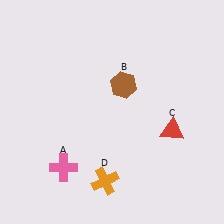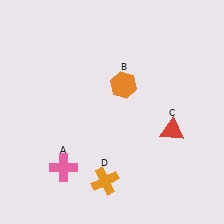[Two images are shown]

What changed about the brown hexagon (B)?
In Image 1, B is brown. In Image 2, it changed to orange.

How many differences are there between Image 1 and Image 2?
There is 1 difference between the two images.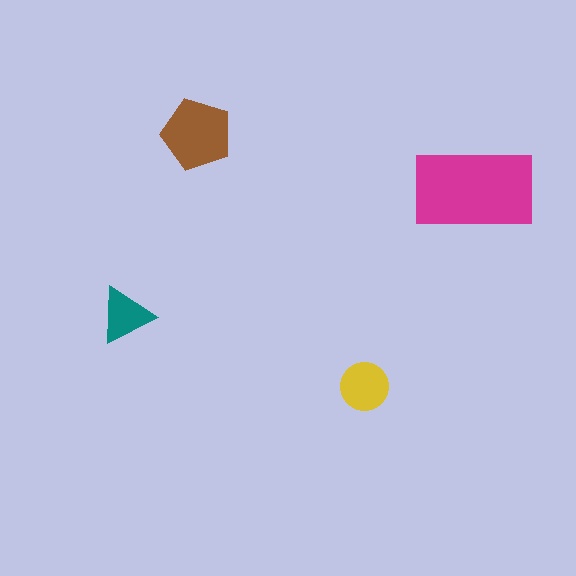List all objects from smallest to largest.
The teal triangle, the yellow circle, the brown pentagon, the magenta rectangle.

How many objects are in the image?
There are 4 objects in the image.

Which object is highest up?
The brown pentagon is topmost.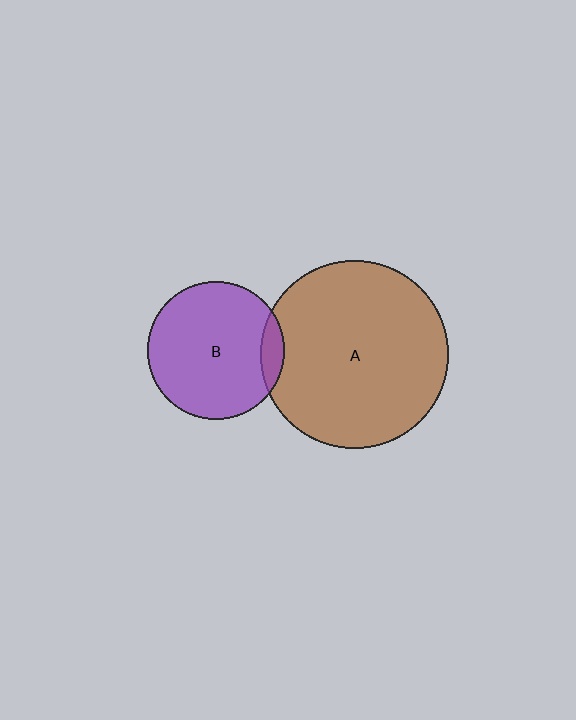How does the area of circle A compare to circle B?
Approximately 1.9 times.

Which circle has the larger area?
Circle A (brown).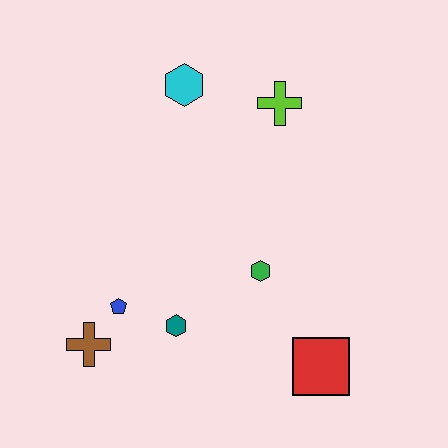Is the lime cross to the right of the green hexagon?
Yes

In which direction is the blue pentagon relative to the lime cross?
The blue pentagon is below the lime cross.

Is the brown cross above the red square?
Yes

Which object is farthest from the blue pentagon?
The lime cross is farthest from the blue pentagon.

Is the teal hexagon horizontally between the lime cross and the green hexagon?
No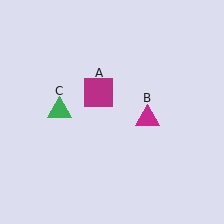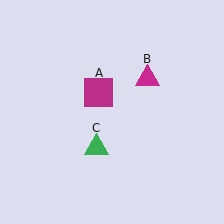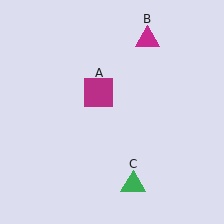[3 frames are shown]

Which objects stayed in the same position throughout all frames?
Magenta square (object A) remained stationary.